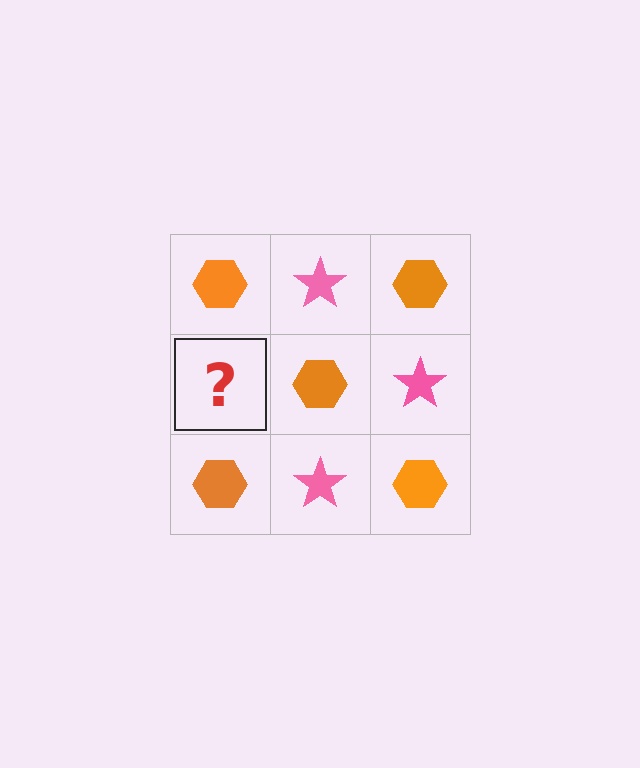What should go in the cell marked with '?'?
The missing cell should contain a pink star.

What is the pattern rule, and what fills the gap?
The rule is that it alternates orange hexagon and pink star in a checkerboard pattern. The gap should be filled with a pink star.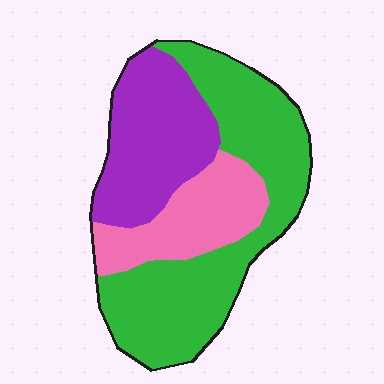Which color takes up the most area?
Green, at roughly 50%.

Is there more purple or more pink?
Purple.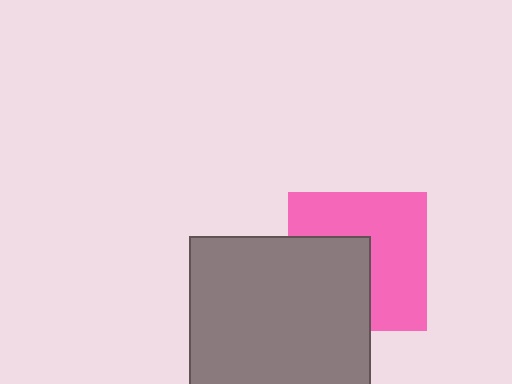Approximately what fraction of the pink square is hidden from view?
Roughly 41% of the pink square is hidden behind the gray square.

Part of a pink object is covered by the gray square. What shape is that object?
It is a square.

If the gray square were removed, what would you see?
You would see the complete pink square.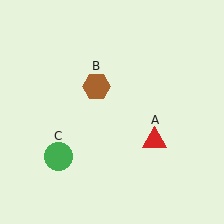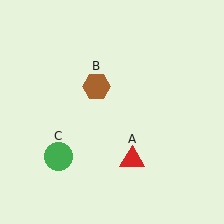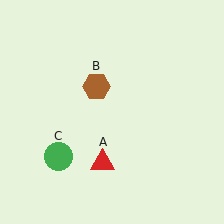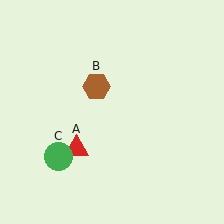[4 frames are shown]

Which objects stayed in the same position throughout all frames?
Brown hexagon (object B) and green circle (object C) remained stationary.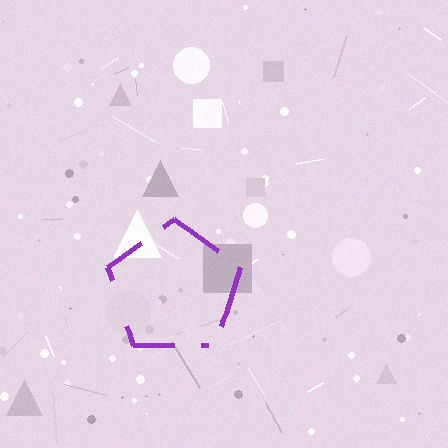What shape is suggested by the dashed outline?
The dashed outline suggests a pentagon.